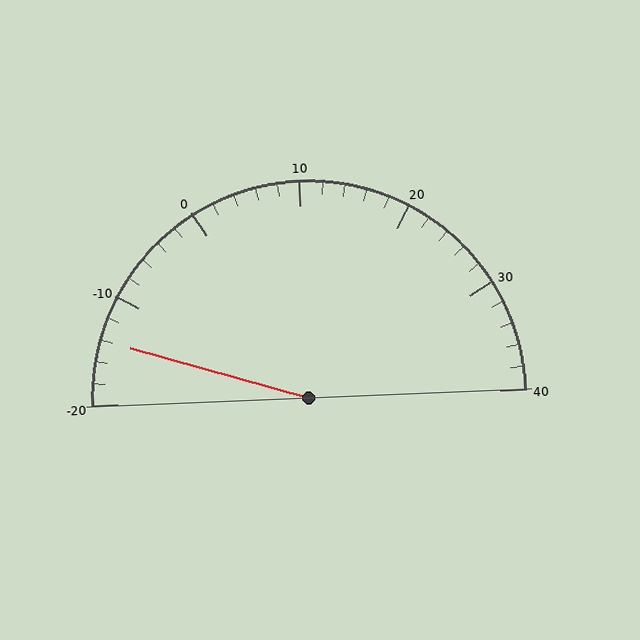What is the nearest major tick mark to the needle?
The nearest major tick mark is -10.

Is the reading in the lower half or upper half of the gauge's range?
The reading is in the lower half of the range (-20 to 40).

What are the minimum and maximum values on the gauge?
The gauge ranges from -20 to 40.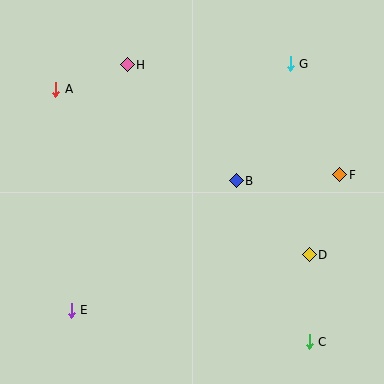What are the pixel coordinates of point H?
Point H is at (127, 65).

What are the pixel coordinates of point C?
Point C is at (309, 342).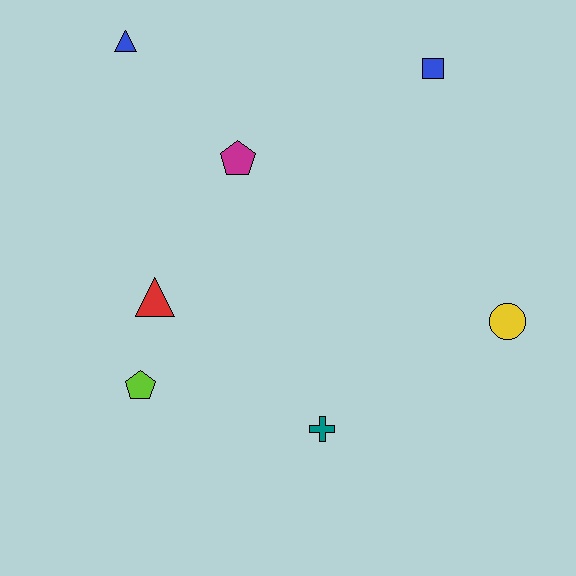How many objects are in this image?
There are 7 objects.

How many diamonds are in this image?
There are no diamonds.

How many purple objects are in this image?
There are no purple objects.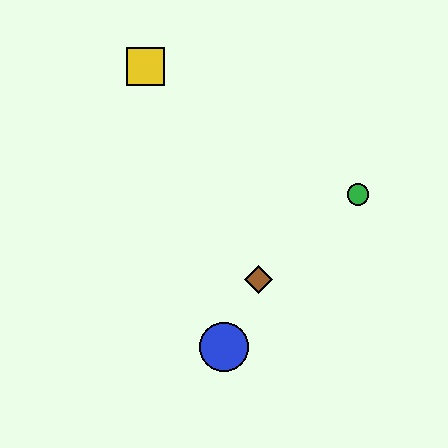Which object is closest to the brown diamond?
The blue circle is closest to the brown diamond.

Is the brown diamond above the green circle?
No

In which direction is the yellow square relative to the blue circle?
The yellow square is above the blue circle.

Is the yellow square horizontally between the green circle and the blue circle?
No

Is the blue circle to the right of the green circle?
No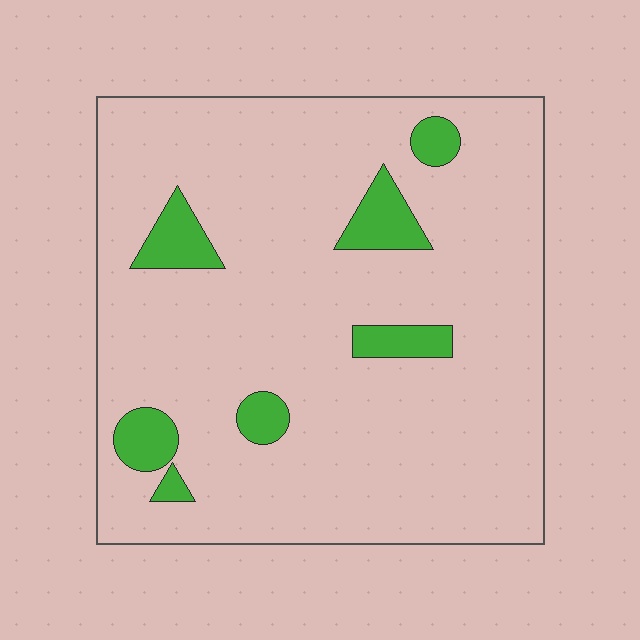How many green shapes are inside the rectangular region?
7.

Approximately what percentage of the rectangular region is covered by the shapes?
Approximately 10%.